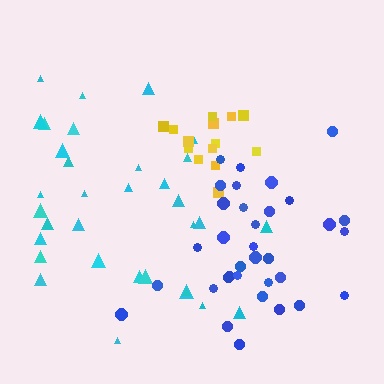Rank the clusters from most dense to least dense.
yellow, blue, cyan.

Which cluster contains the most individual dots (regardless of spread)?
Blue (34).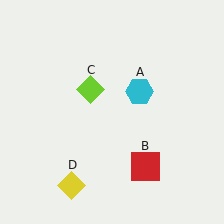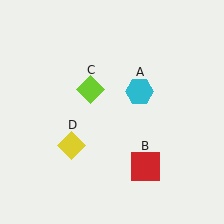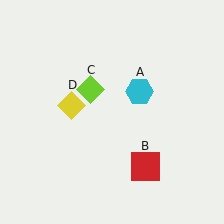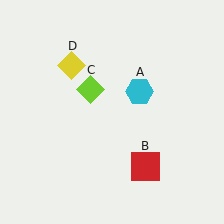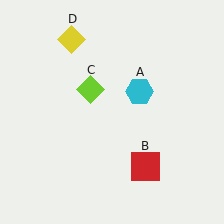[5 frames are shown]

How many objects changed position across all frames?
1 object changed position: yellow diamond (object D).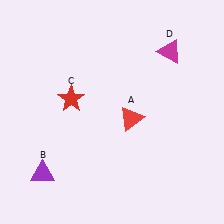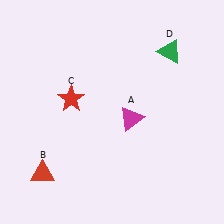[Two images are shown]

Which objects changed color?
A changed from red to magenta. B changed from purple to red. D changed from magenta to green.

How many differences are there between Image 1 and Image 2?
There are 3 differences between the two images.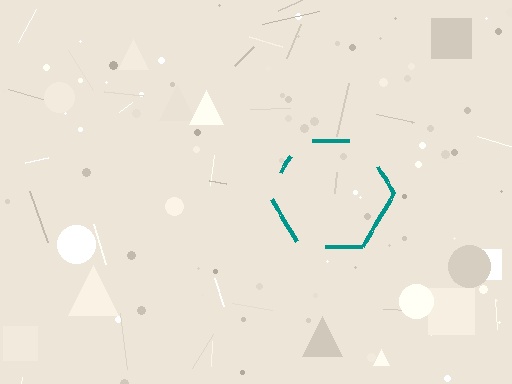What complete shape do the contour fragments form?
The contour fragments form a hexagon.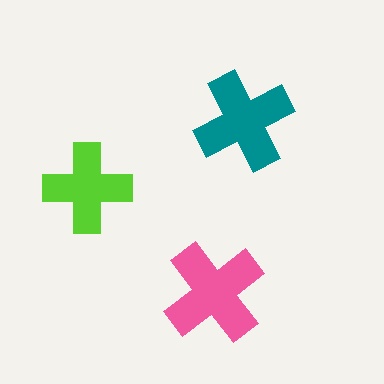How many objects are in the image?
There are 3 objects in the image.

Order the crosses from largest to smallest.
the pink one, the teal one, the lime one.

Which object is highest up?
The teal cross is topmost.